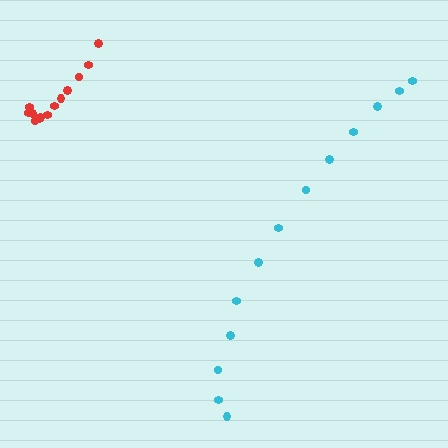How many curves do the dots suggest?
There are 2 distinct paths.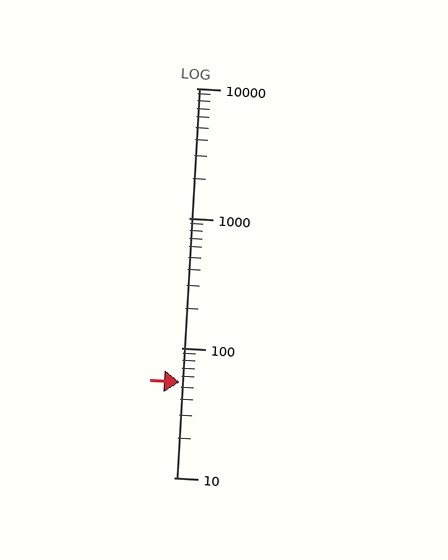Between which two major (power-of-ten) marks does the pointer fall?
The pointer is between 10 and 100.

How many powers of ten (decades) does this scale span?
The scale spans 3 decades, from 10 to 10000.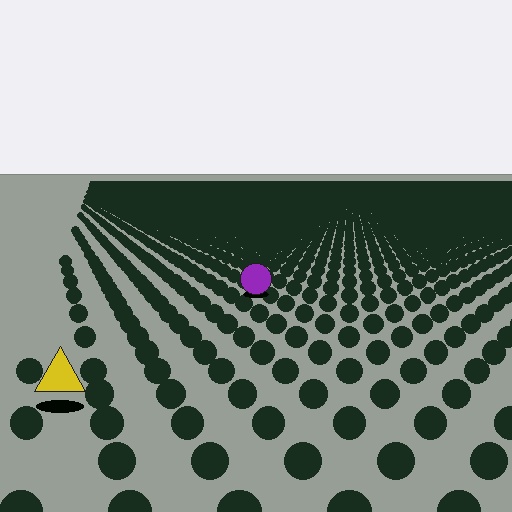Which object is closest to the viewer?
The yellow triangle is closest. The texture marks near it are larger and more spread out.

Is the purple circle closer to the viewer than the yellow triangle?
No. The yellow triangle is closer — you can tell from the texture gradient: the ground texture is coarser near it.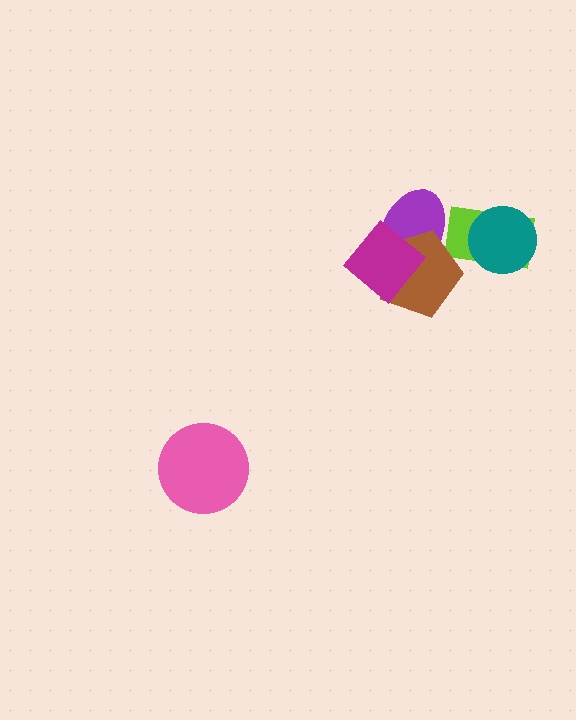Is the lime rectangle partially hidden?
Yes, it is partially covered by another shape.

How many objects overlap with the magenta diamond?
2 objects overlap with the magenta diamond.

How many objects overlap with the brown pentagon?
2 objects overlap with the brown pentagon.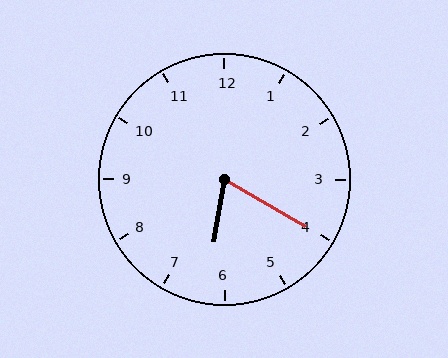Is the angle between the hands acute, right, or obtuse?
It is acute.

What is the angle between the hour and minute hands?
Approximately 70 degrees.